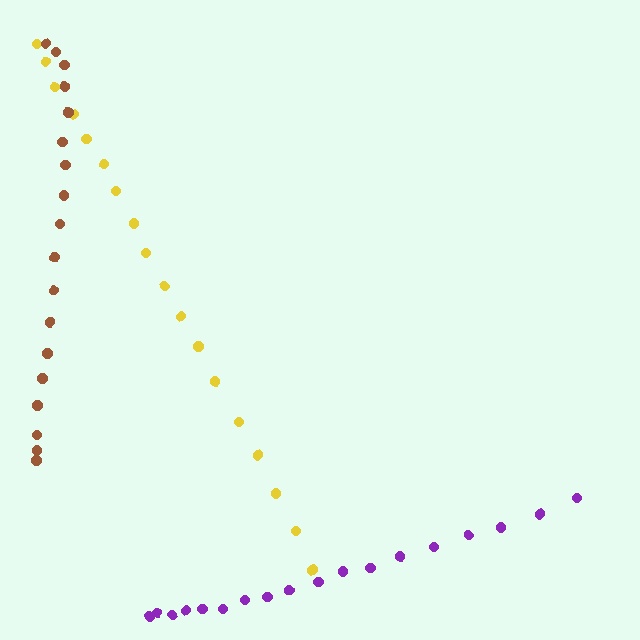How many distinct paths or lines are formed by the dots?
There are 3 distinct paths.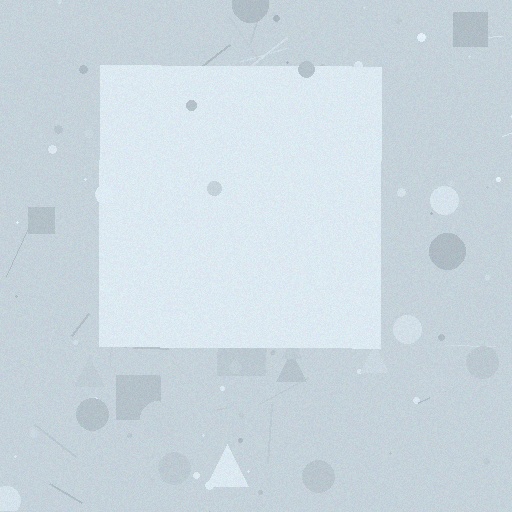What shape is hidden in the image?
A square is hidden in the image.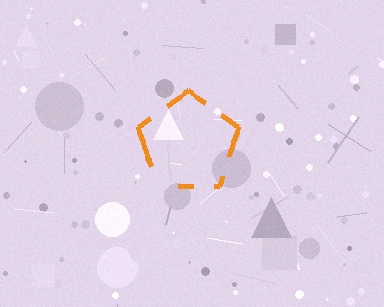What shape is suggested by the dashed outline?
The dashed outline suggests a pentagon.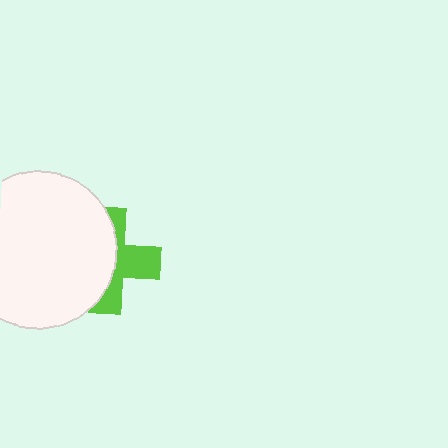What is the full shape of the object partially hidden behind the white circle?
The partially hidden object is a lime cross.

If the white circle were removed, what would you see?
You would see the complete lime cross.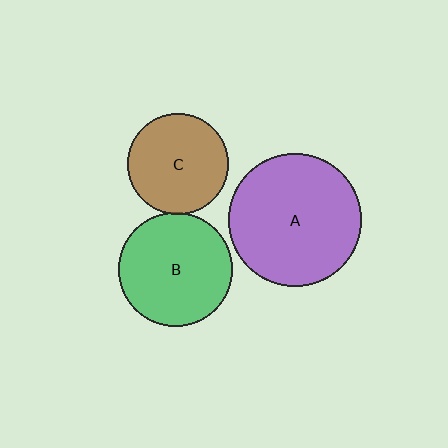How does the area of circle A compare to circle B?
Approximately 1.4 times.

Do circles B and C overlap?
Yes.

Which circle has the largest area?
Circle A (purple).